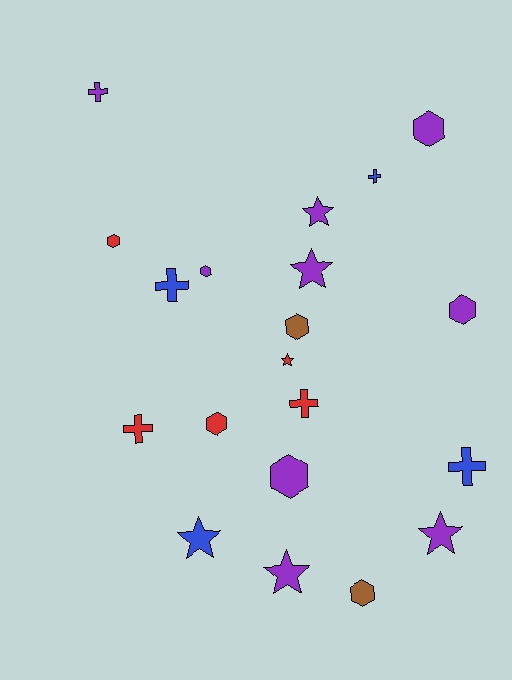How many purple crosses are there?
There is 1 purple cross.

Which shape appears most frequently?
Hexagon, with 8 objects.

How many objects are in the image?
There are 20 objects.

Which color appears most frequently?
Purple, with 9 objects.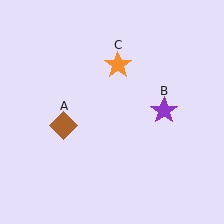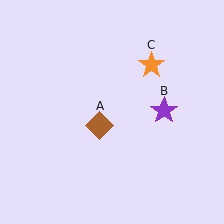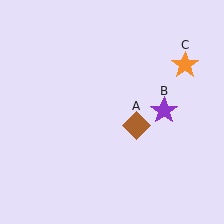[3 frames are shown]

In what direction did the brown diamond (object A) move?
The brown diamond (object A) moved right.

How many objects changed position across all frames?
2 objects changed position: brown diamond (object A), orange star (object C).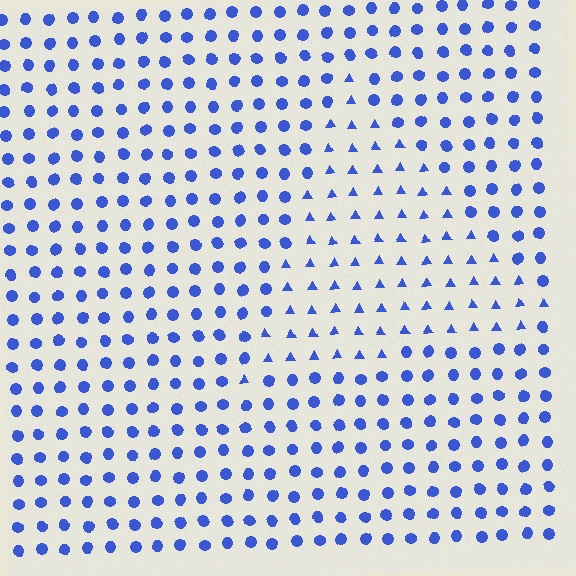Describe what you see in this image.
The image is filled with small blue elements arranged in a uniform grid. A triangle-shaped region contains triangles, while the surrounding area contains circles. The boundary is defined purely by the change in element shape.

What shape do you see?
I see a triangle.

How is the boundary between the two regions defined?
The boundary is defined by a change in element shape: triangles inside vs. circles outside. All elements share the same color and spacing.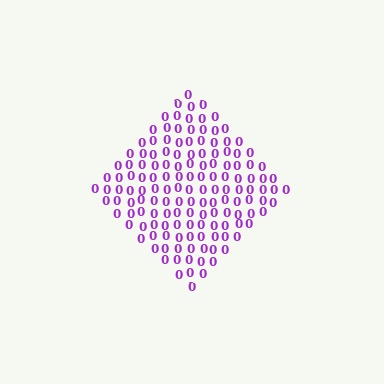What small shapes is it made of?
It is made of small digit 0's.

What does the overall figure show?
The overall figure shows a diamond.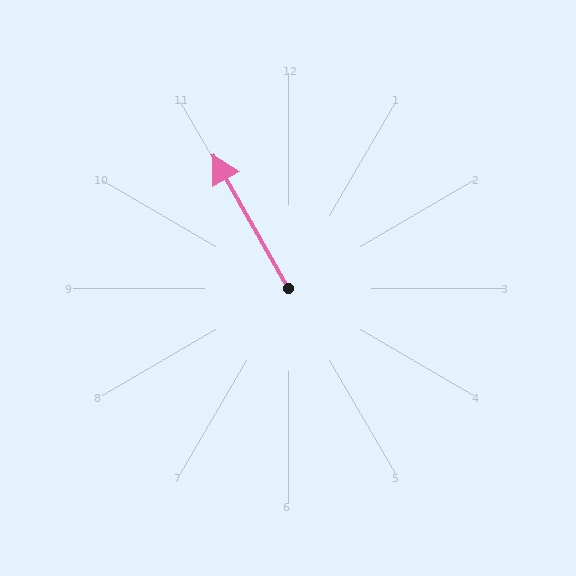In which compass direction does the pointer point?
Northwest.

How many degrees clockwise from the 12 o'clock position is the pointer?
Approximately 330 degrees.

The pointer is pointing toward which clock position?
Roughly 11 o'clock.